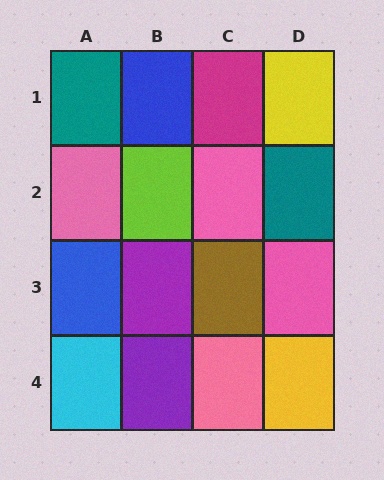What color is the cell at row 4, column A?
Cyan.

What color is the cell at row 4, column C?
Pink.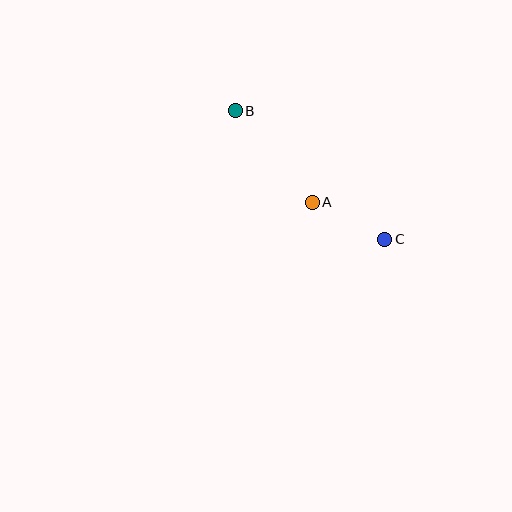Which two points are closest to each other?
Points A and C are closest to each other.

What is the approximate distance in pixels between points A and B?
The distance between A and B is approximately 120 pixels.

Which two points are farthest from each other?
Points B and C are farthest from each other.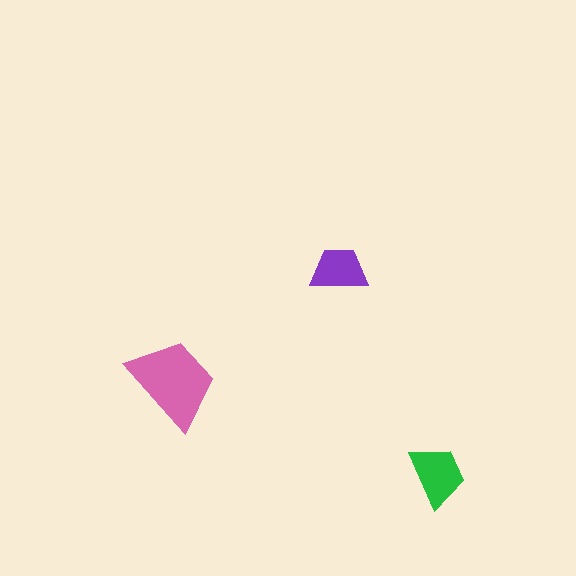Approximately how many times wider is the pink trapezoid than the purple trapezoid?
About 1.5 times wider.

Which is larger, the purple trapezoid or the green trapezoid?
The green one.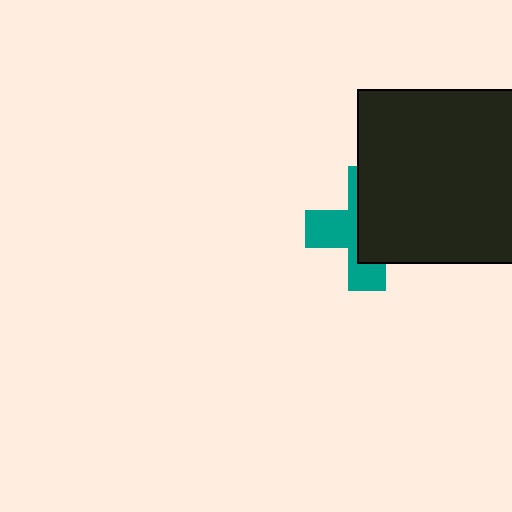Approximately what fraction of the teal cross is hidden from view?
Roughly 55% of the teal cross is hidden behind the black square.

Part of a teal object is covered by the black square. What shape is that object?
It is a cross.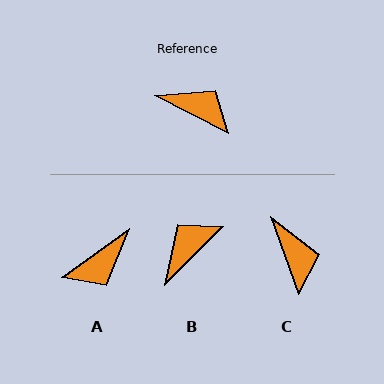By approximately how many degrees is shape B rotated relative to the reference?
Approximately 72 degrees counter-clockwise.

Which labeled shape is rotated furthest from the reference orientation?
A, about 117 degrees away.